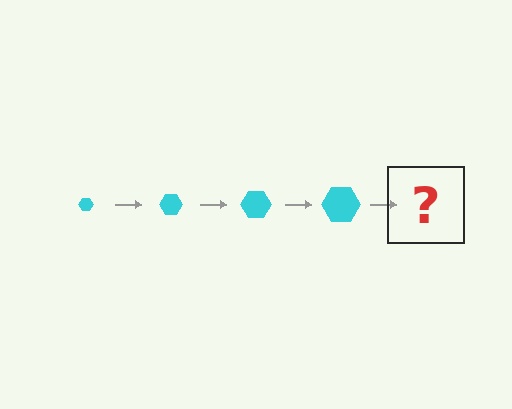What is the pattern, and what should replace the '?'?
The pattern is that the hexagon gets progressively larger each step. The '?' should be a cyan hexagon, larger than the previous one.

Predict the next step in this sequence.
The next step is a cyan hexagon, larger than the previous one.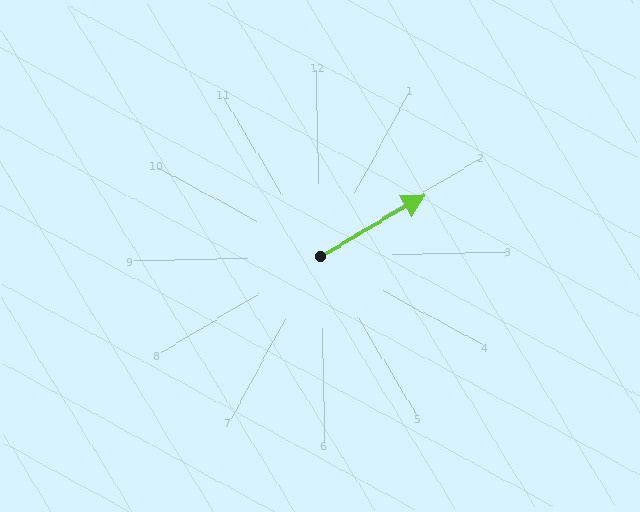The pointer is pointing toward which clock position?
Roughly 2 o'clock.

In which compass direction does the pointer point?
Northeast.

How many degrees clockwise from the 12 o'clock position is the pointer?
Approximately 61 degrees.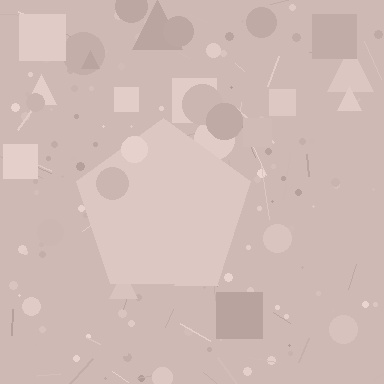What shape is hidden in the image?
A pentagon is hidden in the image.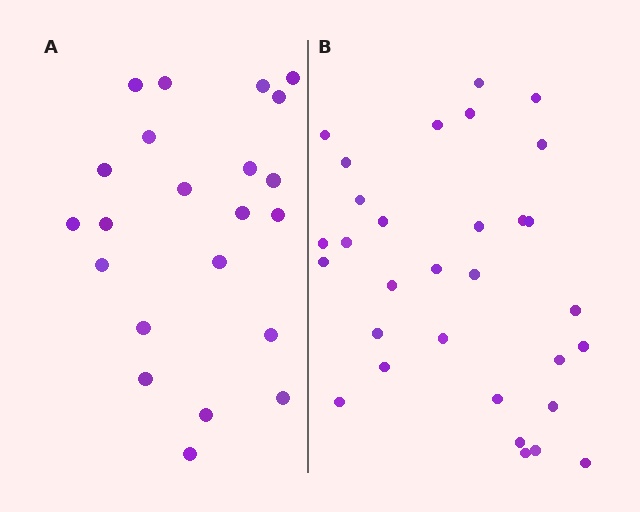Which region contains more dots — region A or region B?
Region B (the right region) has more dots.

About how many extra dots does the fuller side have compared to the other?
Region B has roughly 8 or so more dots than region A.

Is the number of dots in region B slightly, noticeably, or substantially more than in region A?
Region B has noticeably more, but not dramatically so. The ratio is roughly 1.4 to 1.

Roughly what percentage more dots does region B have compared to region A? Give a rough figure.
About 40% more.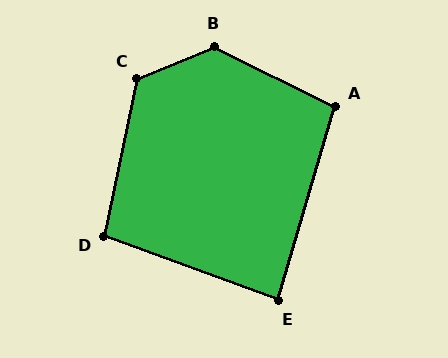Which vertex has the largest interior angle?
B, at approximately 131 degrees.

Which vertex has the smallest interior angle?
E, at approximately 86 degrees.